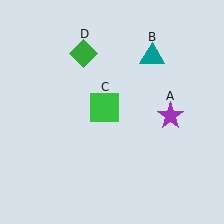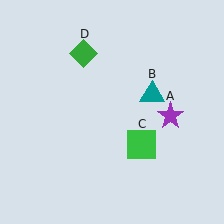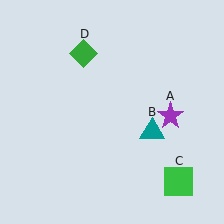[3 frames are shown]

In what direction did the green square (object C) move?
The green square (object C) moved down and to the right.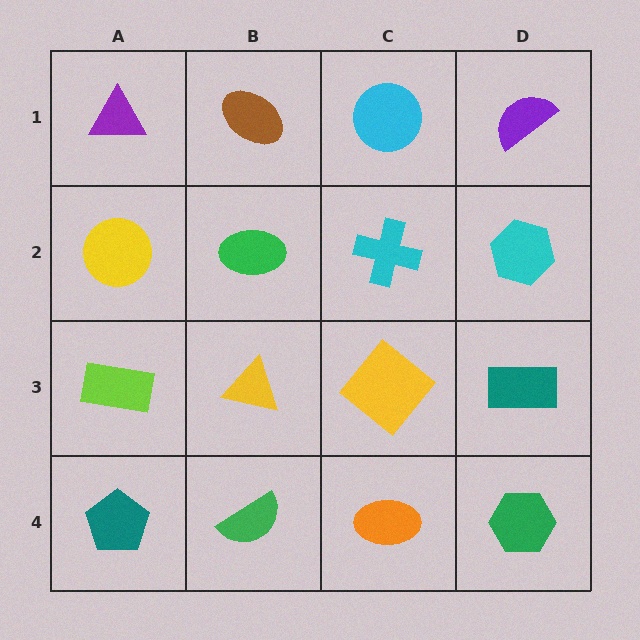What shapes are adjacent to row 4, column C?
A yellow diamond (row 3, column C), a green semicircle (row 4, column B), a green hexagon (row 4, column D).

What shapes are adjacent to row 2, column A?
A purple triangle (row 1, column A), a lime rectangle (row 3, column A), a green ellipse (row 2, column B).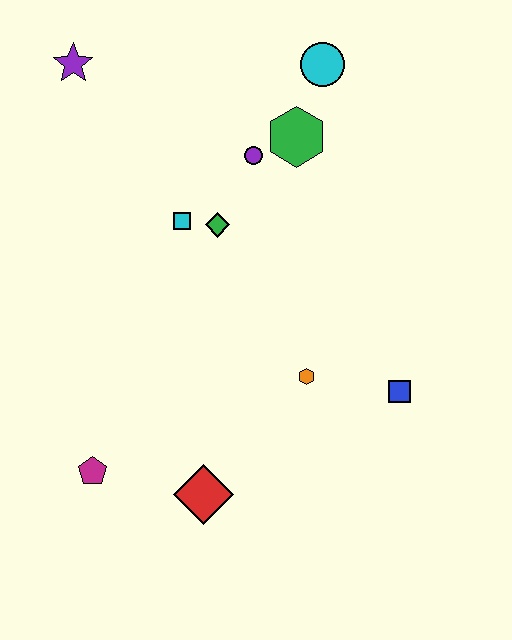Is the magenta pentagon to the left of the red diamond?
Yes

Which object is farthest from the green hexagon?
The magenta pentagon is farthest from the green hexagon.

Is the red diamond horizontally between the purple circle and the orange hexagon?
No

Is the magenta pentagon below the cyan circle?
Yes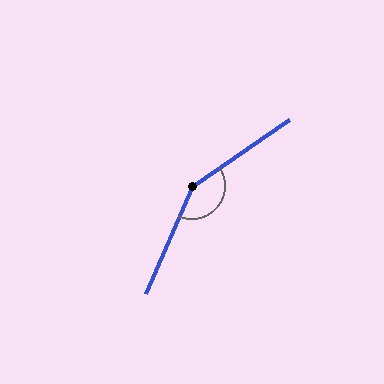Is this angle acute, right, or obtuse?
It is obtuse.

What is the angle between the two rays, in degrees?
Approximately 148 degrees.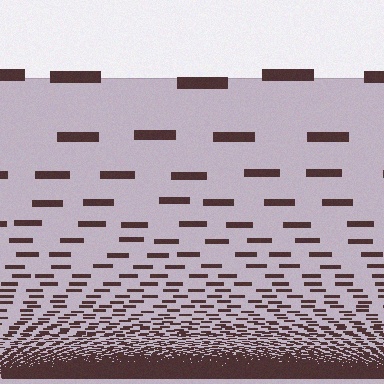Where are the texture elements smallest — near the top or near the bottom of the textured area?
Near the bottom.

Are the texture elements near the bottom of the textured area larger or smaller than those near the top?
Smaller. The gradient is inverted — elements near the bottom are smaller and denser.